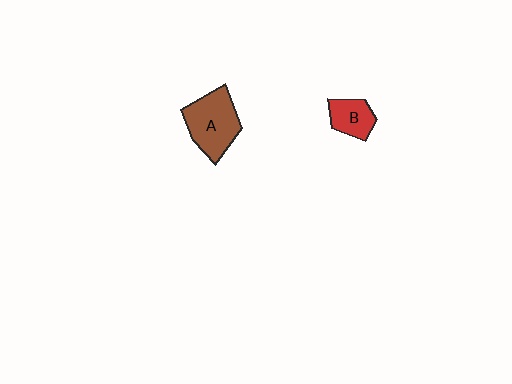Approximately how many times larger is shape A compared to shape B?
Approximately 1.8 times.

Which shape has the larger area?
Shape A (brown).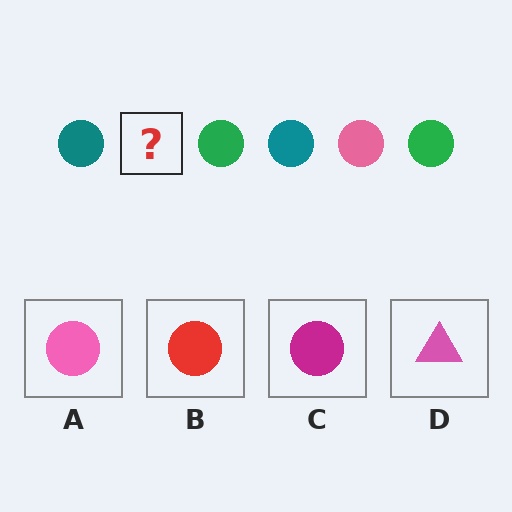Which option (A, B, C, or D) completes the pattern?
A.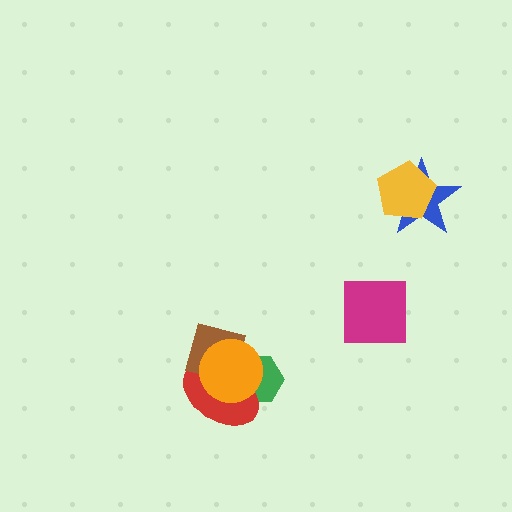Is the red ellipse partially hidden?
Yes, it is partially covered by another shape.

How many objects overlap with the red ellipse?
3 objects overlap with the red ellipse.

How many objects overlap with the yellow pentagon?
1 object overlaps with the yellow pentagon.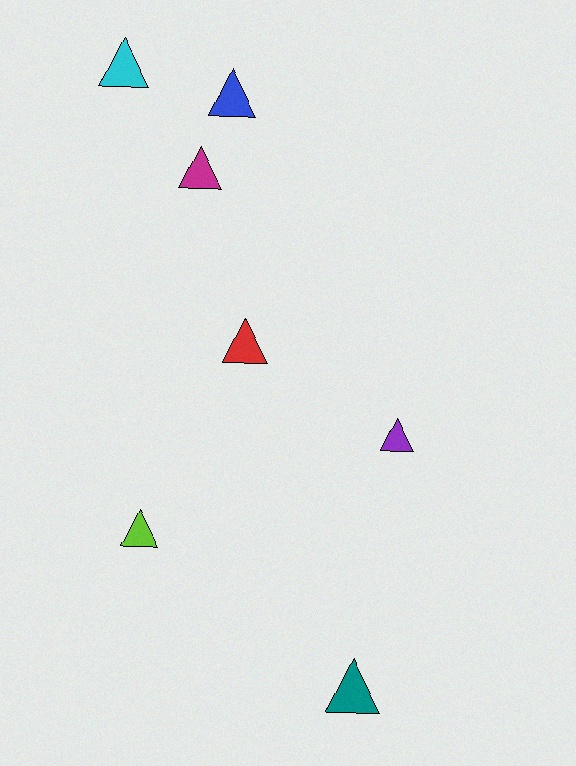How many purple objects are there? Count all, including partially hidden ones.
There is 1 purple object.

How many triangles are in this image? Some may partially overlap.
There are 7 triangles.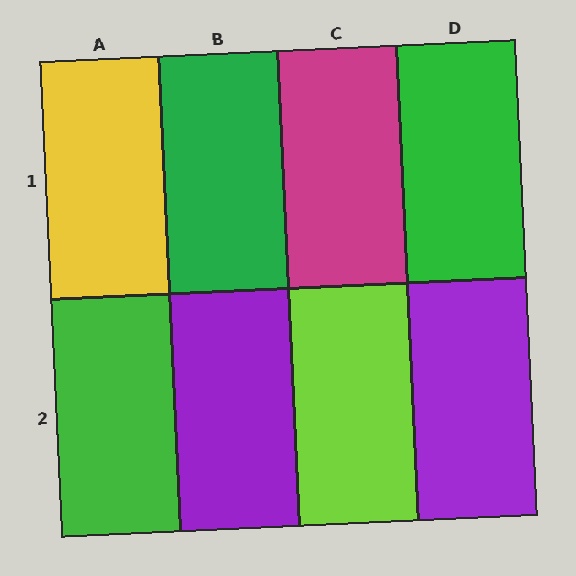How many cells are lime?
1 cell is lime.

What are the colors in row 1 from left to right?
Yellow, green, magenta, green.